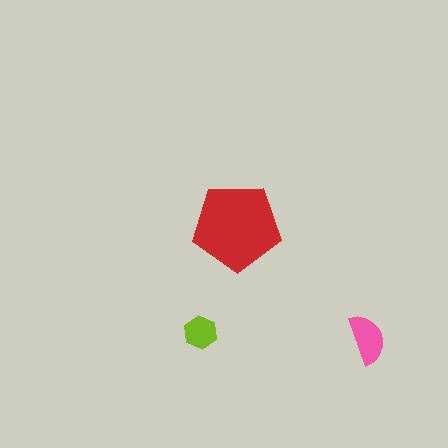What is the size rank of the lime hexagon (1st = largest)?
3rd.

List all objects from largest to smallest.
The red pentagon, the pink semicircle, the lime hexagon.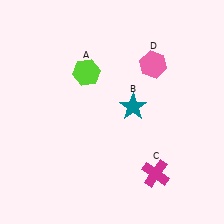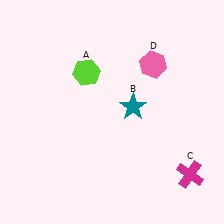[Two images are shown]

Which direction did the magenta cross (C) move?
The magenta cross (C) moved right.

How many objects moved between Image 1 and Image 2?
1 object moved between the two images.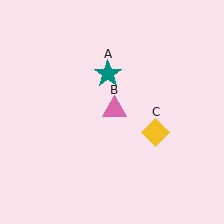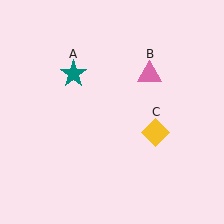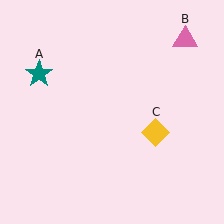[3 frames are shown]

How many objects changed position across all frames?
2 objects changed position: teal star (object A), pink triangle (object B).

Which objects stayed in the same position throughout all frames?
Yellow diamond (object C) remained stationary.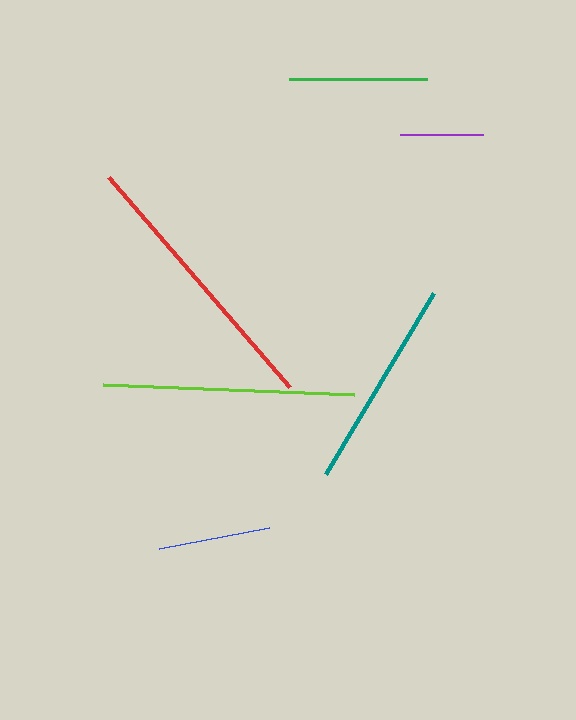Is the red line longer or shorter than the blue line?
The red line is longer than the blue line.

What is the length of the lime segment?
The lime segment is approximately 251 pixels long.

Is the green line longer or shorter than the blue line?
The green line is longer than the blue line.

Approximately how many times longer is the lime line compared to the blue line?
The lime line is approximately 2.2 times the length of the blue line.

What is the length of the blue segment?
The blue segment is approximately 113 pixels long.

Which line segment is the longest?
The red line is the longest at approximately 277 pixels.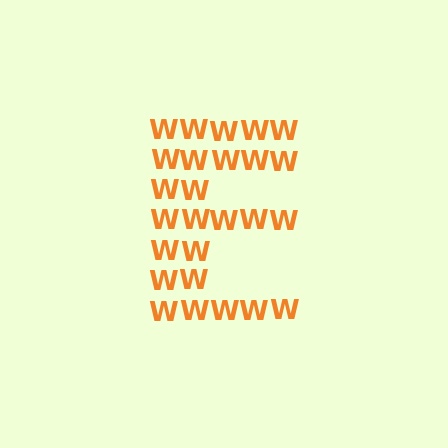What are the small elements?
The small elements are letter W's.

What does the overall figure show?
The overall figure shows the letter E.